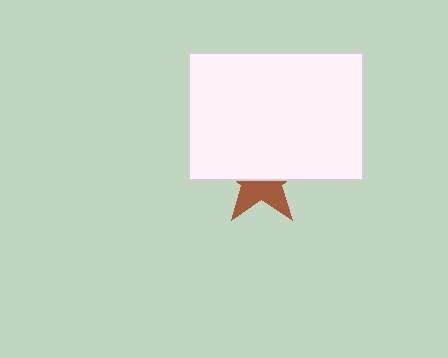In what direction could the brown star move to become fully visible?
The brown star could move down. That would shift it out from behind the white rectangle entirely.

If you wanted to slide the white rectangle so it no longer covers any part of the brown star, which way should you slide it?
Slide it up — that is the most direct way to separate the two shapes.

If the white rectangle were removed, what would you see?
You would see the complete brown star.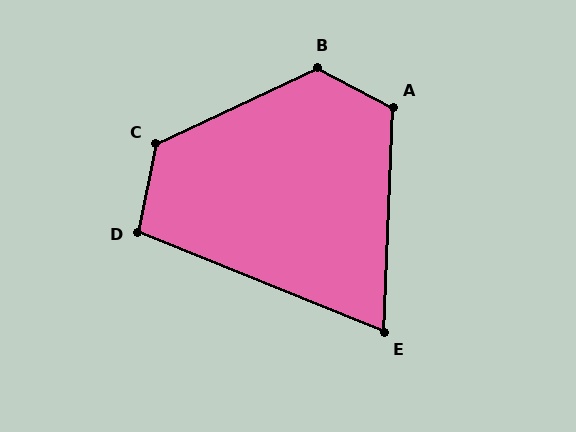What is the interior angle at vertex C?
Approximately 126 degrees (obtuse).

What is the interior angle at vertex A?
Approximately 115 degrees (obtuse).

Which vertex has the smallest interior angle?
E, at approximately 70 degrees.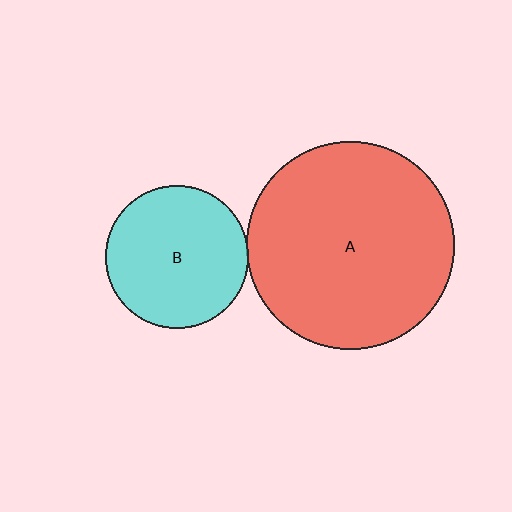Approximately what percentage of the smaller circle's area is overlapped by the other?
Approximately 5%.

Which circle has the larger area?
Circle A (red).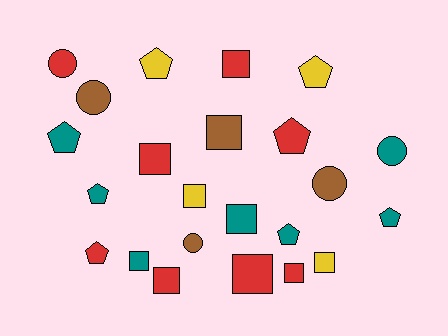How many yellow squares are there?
There are 2 yellow squares.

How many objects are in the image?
There are 23 objects.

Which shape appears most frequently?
Square, with 10 objects.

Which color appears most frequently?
Red, with 8 objects.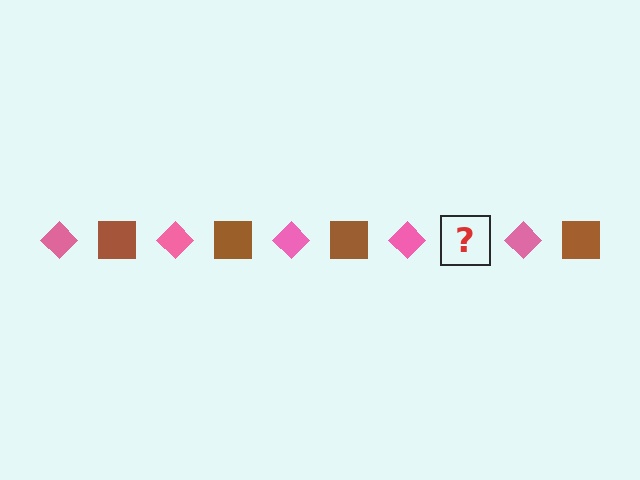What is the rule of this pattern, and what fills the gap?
The rule is that the pattern alternates between pink diamond and brown square. The gap should be filled with a brown square.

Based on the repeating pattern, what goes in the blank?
The blank should be a brown square.